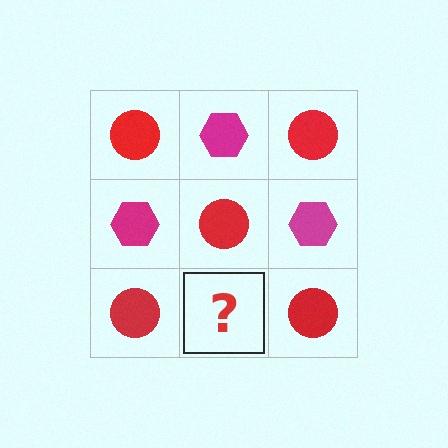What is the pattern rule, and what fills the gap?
The rule is that it alternates red circle and magenta hexagon in a checkerboard pattern. The gap should be filled with a magenta hexagon.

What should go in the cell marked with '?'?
The missing cell should contain a magenta hexagon.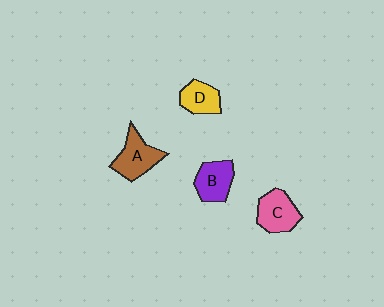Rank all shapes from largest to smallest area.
From largest to smallest: A (brown), C (pink), B (purple), D (yellow).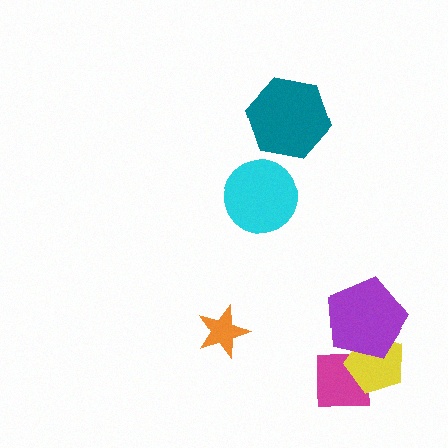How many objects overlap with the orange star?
0 objects overlap with the orange star.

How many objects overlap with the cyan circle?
0 objects overlap with the cyan circle.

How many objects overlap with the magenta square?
1 object overlaps with the magenta square.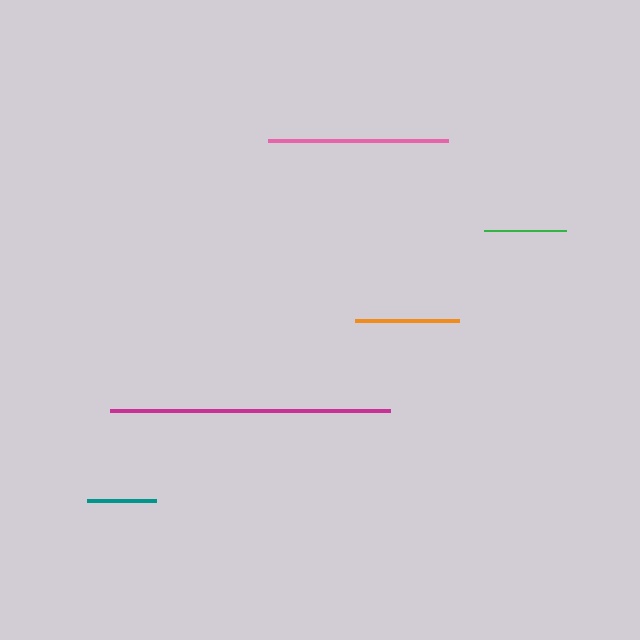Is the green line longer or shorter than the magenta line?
The magenta line is longer than the green line.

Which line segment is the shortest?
The teal line is the shortest at approximately 69 pixels.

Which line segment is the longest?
The magenta line is the longest at approximately 281 pixels.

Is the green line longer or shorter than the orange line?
The orange line is longer than the green line.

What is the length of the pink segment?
The pink segment is approximately 180 pixels long.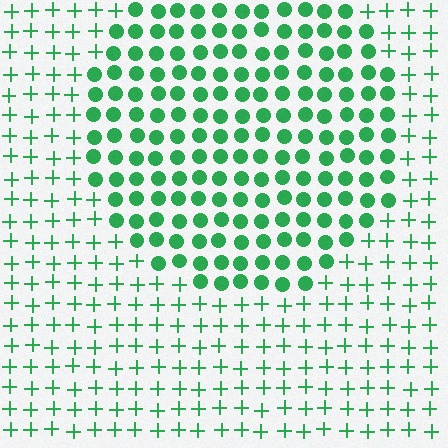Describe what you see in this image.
The image is filled with small green elements arranged in a uniform grid. A circle-shaped region contains circles, while the surrounding area contains plus signs. The boundary is defined purely by the change in element shape.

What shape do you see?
I see a circle.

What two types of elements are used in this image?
The image uses circles inside the circle region and plus signs outside it.